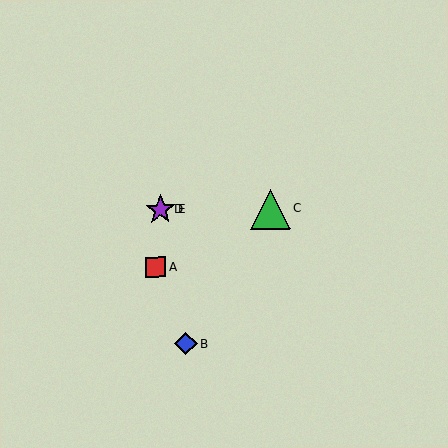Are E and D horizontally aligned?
Yes, both are at y≈210.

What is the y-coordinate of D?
Object D is at y≈210.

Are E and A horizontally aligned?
No, E is at y≈210 and A is at y≈267.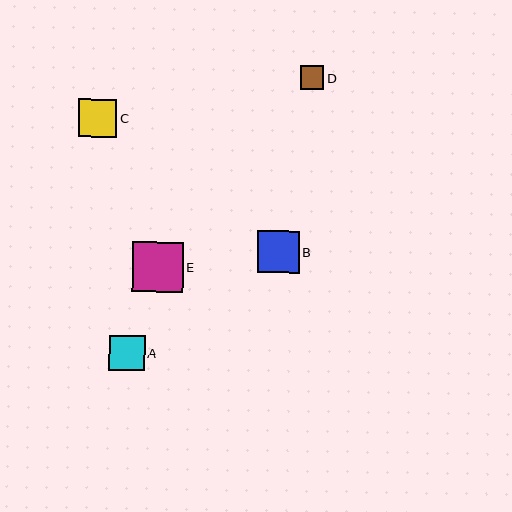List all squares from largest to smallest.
From largest to smallest: E, B, C, A, D.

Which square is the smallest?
Square D is the smallest with a size of approximately 23 pixels.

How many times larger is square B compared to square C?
Square B is approximately 1.1 times the size of square C.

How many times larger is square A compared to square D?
Square A is approximately 1.5 times the size of square D.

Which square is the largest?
Square E is the largest with a size of approximately 51 pixels.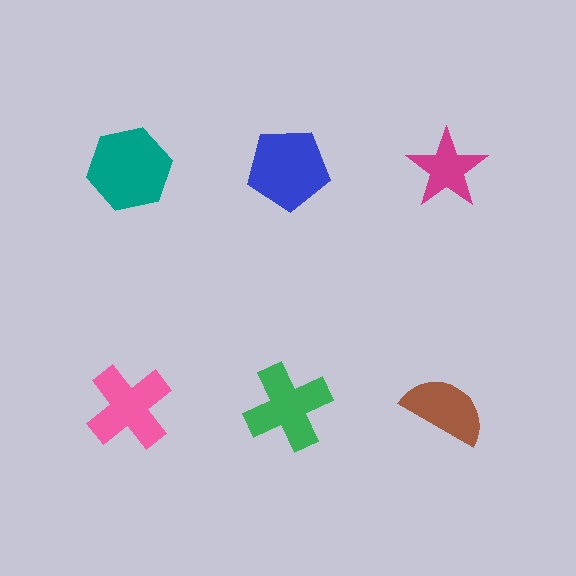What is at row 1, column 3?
A magenta star.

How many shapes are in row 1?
3 shapes.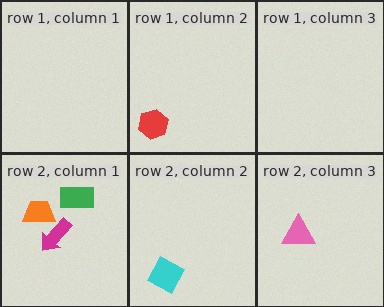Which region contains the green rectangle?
The row 2, column 1 region.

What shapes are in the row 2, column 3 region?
The pink triangle.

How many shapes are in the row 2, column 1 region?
3.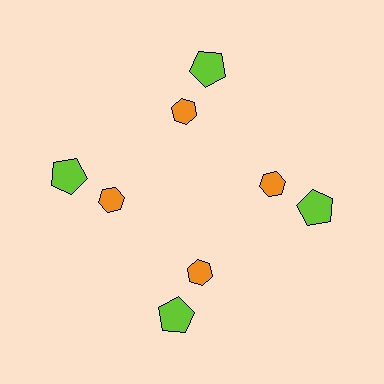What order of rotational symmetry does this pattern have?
This pattern has 4-fold rotational symmetry.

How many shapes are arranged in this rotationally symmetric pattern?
There are 8 shapes, arranged in 4 groups of 2.